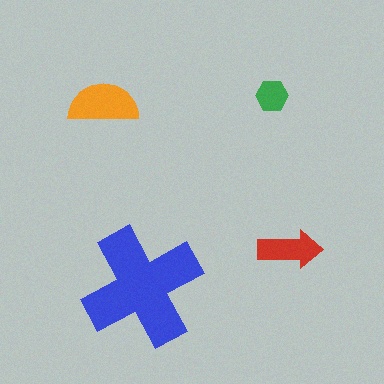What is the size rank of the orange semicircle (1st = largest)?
2nd.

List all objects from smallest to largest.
The green hexagon, the red arrow, the orange semicircle, the blue cross.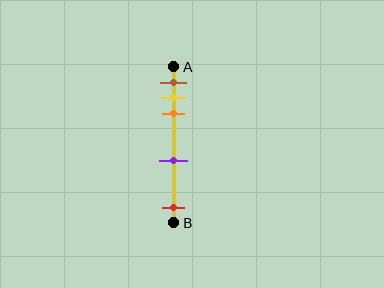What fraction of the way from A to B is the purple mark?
The purple mark is approximately 60% (0.6) of the way from A to B.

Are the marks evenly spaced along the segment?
No, the marks are not evenly spaced.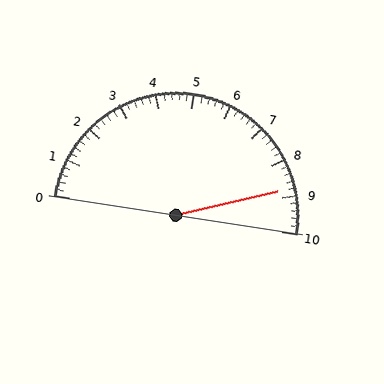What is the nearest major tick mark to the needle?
The nearest major tick mark is 9.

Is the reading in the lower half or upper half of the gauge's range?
The reading is in the upper half of the range (0 to 10).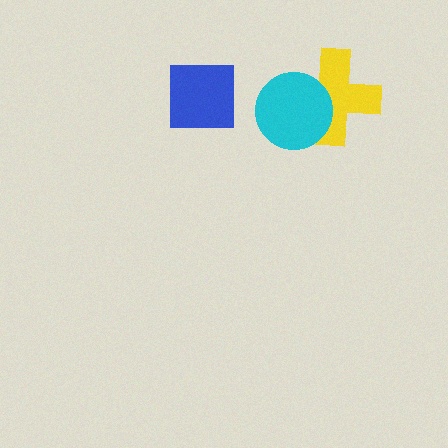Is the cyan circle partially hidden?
No, no other shape covers it.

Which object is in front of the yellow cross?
The cyan circle is in front of the yellow cross.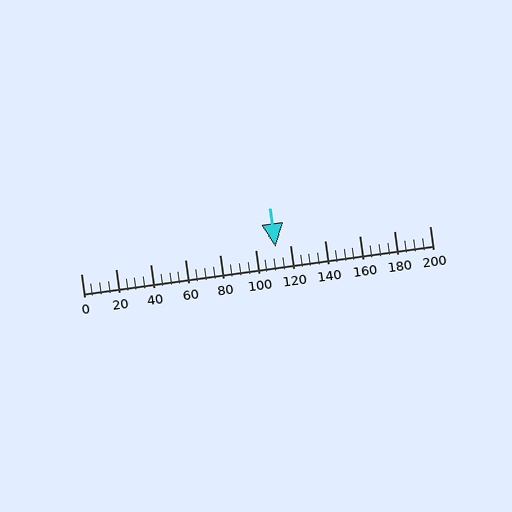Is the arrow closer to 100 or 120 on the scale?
The arrow is closer to 120.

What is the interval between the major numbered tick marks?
The major tick marks are spaced 20 units apart.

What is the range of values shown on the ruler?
The ruler shows values from 0 to 200.